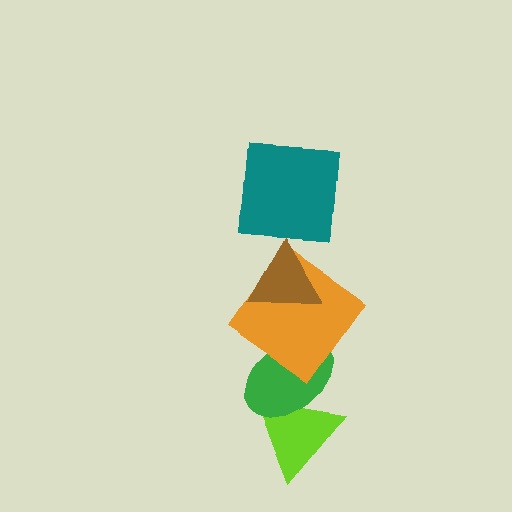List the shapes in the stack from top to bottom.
From top to bottom: the teal square, the brown triangle, the orange diamond, the green ellipse, the lime triangle.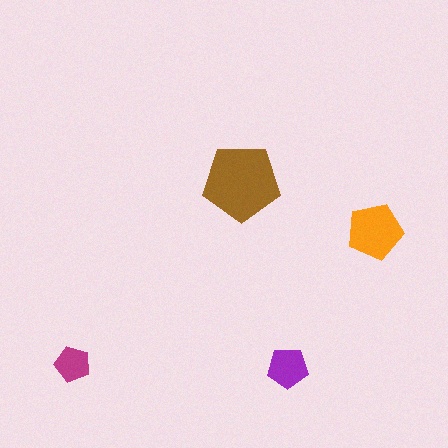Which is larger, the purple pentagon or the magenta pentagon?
The purple one.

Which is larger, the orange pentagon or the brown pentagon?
The brown one.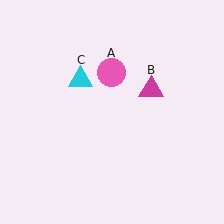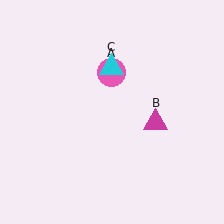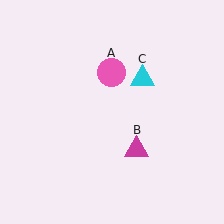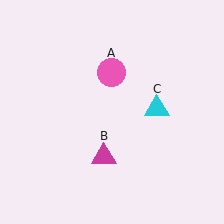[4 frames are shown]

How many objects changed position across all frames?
2 objects changed position: magenta triangle (object B), cyan triangle (object C).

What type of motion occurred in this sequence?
The magenta triangle (object B), cyan triangle (object C) rotated clockwise around the center of the scene.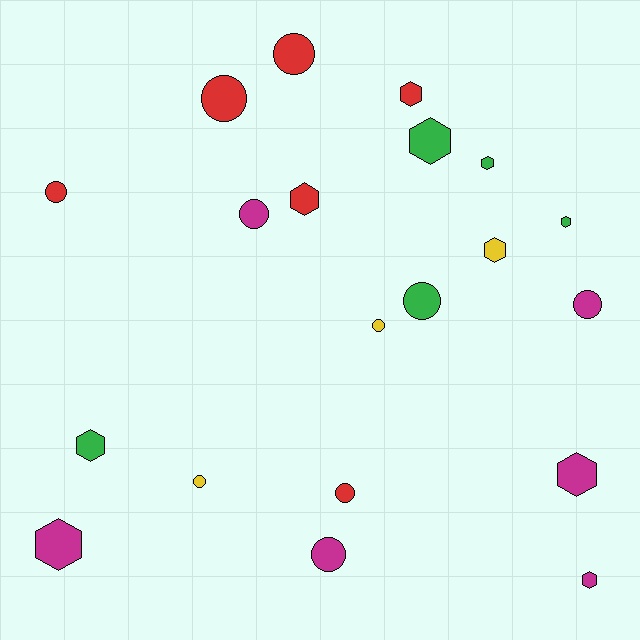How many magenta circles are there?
There are 3 magenta circles.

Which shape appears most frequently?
Circle, with 10 objects.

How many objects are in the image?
There are 20 objects.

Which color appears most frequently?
Magenta, with 6 objects.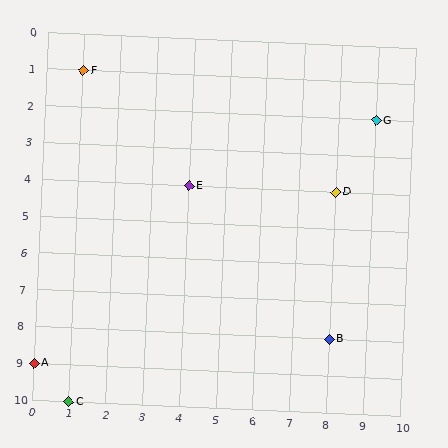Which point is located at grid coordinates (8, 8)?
Point B is at (8, 8).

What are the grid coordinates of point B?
Point B is at grid coordinates (8, 8).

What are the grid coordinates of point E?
Point E is at grid coordinates (4, 4).